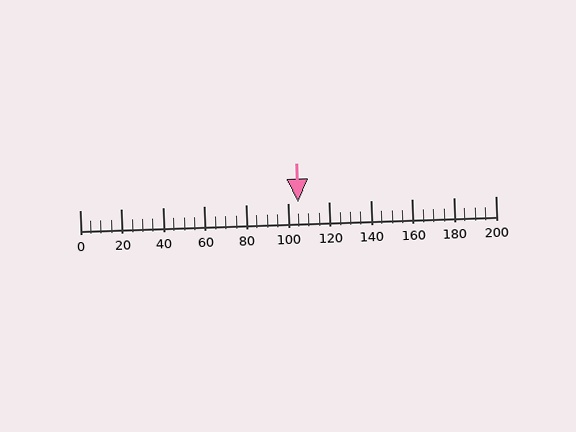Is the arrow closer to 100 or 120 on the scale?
The arrow is closer to 100.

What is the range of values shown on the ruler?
The ruler shows values from 0 to 200.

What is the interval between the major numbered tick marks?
The major tick marks are spaced 20 units apart.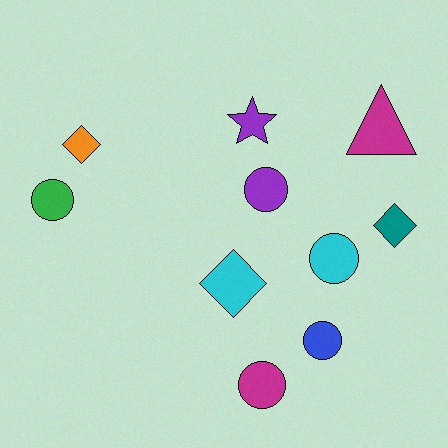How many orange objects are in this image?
There is 1 orange object.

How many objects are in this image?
There are 10 objects.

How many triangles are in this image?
There is 1 triangle.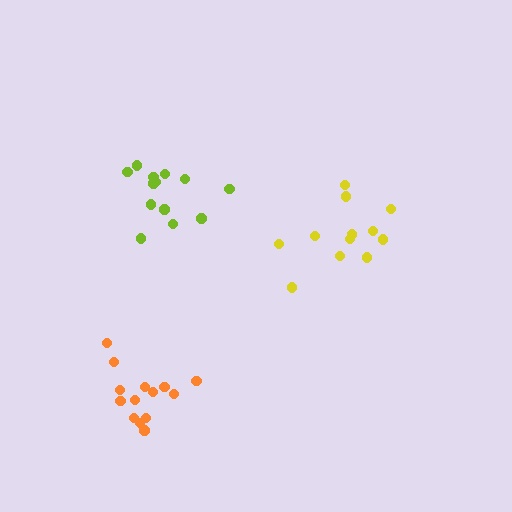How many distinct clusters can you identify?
There are 3 distinct clusters.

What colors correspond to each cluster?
The clusters are colored: orange, yellow, lime.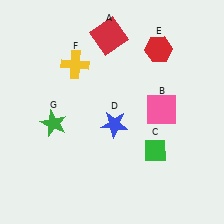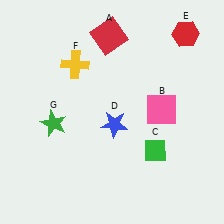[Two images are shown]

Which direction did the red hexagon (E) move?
The red hexagon (E) moved right.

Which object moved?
The red hexagon (E) moved right.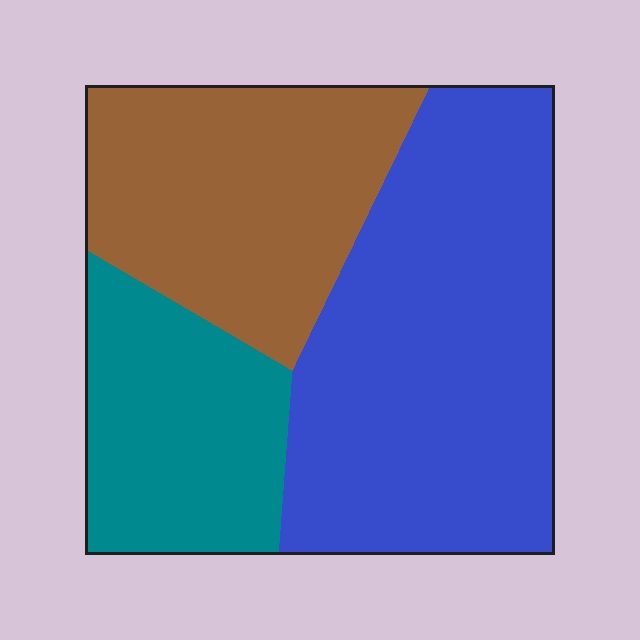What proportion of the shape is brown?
Brown takes up about one third (1/3) of the shape.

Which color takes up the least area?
Teal, at roughly 20%.